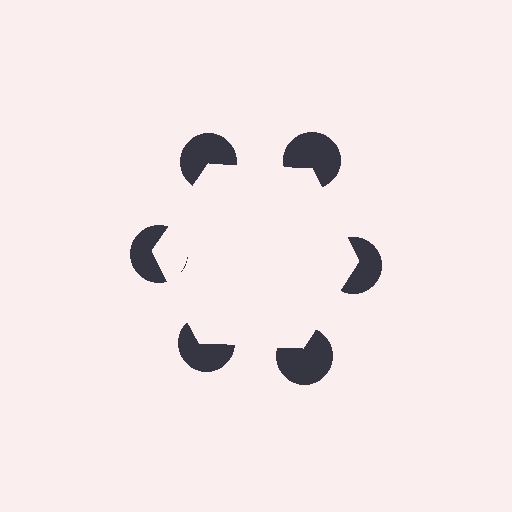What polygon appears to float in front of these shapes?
An illusory hexagon — its edges are inferred from the aligned wedge cuts in the pac-man discs, not physically drawn.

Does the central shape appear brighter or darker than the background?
It typically appears slightly brighter than the background, even though no actual brightness change is drawn.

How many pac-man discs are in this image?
There are 6 — one at each vertex of the illusory hexagon.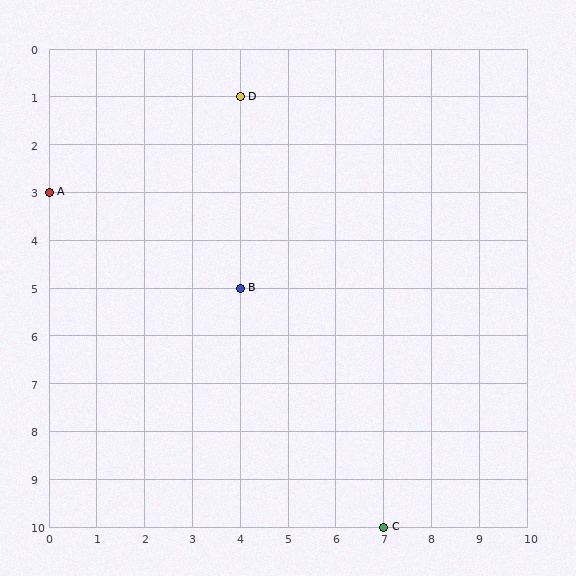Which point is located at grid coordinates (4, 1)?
Point D is at (4, 1).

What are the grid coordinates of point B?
Point B is at grid coordinates (4, 5).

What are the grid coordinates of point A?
Point A is at grid coordinates (0, 3).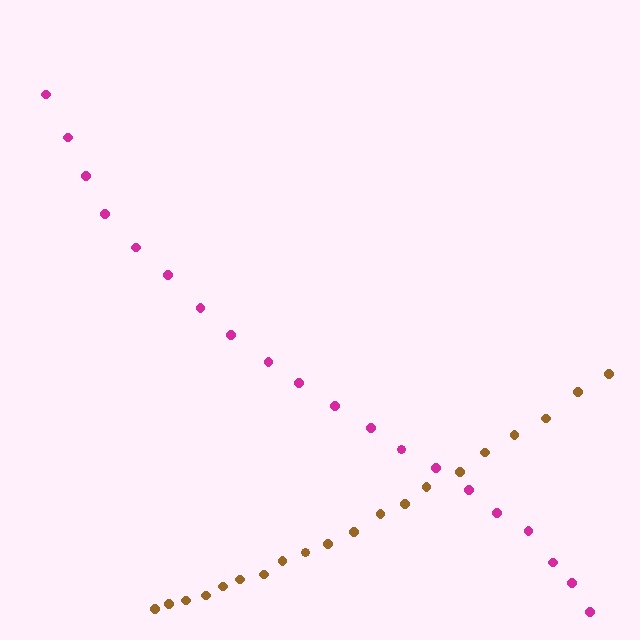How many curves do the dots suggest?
There are 2 distinct paths.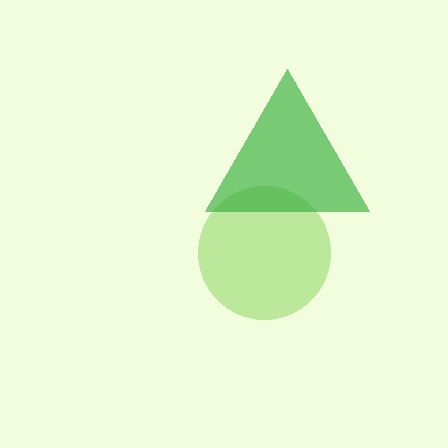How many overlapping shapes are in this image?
There are 2 overlapping shapes in the image.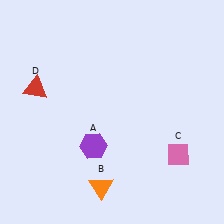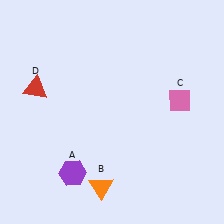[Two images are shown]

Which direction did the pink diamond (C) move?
The pink diamond (C) moved up.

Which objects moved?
The objects that moved are: the purple hexagon (A), the pink diamond (C).